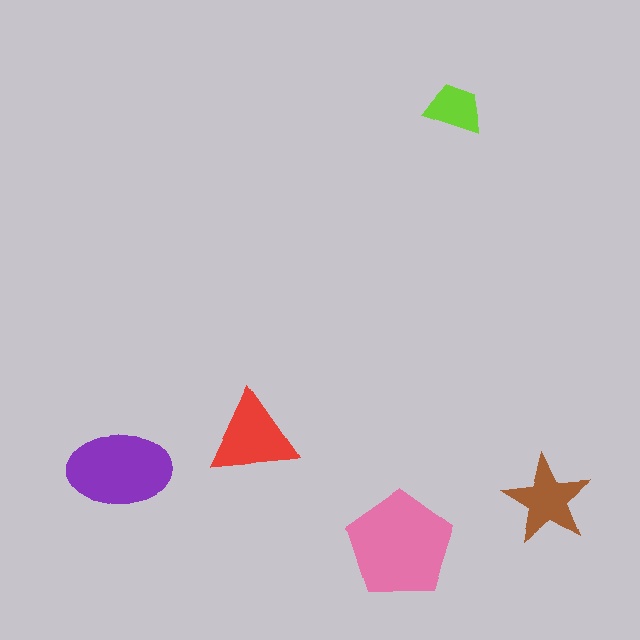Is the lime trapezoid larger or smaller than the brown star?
Smaller.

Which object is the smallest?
The lime trapezoid.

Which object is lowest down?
The pink pentagon is bottommost.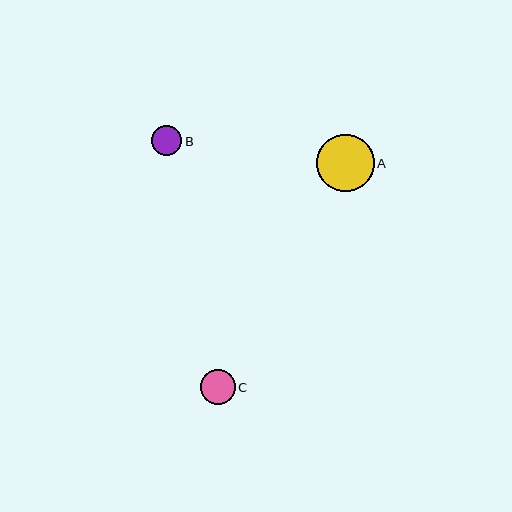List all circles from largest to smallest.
From largest to smallest: A, C, B.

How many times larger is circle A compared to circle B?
Circle A is approximately 1.9 times the size of circle B.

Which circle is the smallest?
Circle B is the smallest with a size of approximately 30 pixels.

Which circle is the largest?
Circle A is the largest with a size of approximately 57 pixels.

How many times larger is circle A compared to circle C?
Circle A is approximately 1.7 times the size of circle C.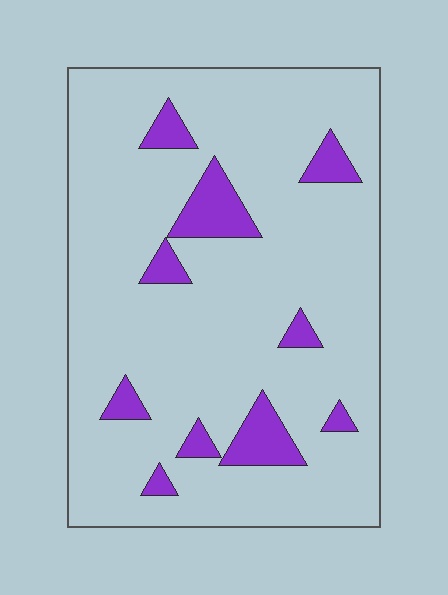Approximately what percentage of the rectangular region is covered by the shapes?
Approximately 10%.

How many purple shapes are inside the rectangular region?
10.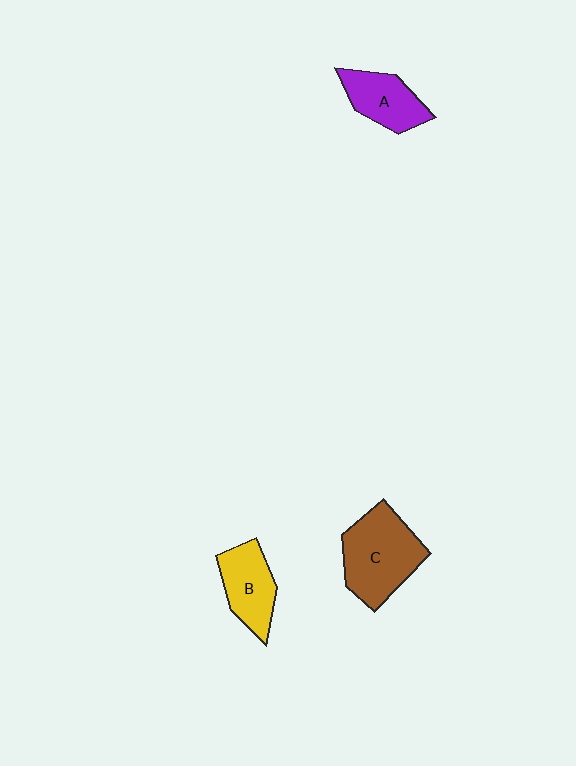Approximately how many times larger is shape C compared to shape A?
Approximately 1.6 times.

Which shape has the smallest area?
Shape A (purple).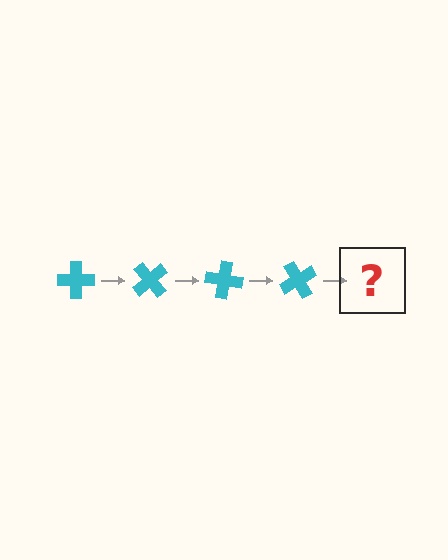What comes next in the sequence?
The next element should be a cyan cross rotated 200 degrees.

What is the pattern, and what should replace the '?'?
The pattern is that the cross rotates 50 degrees each step. The '?' should be a cyan cross rotated 200 degrees.